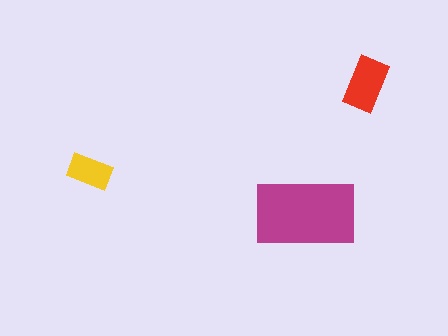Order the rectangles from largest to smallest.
the magenta one, the red one, the yellow one.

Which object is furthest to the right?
The red rectangle is rightmost.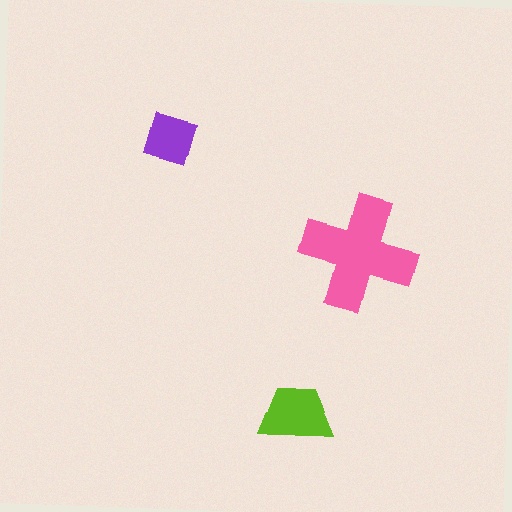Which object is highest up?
The purple square is topmost.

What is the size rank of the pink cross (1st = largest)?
1st.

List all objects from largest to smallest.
The pink cross, the lime trapezoid, the purple square.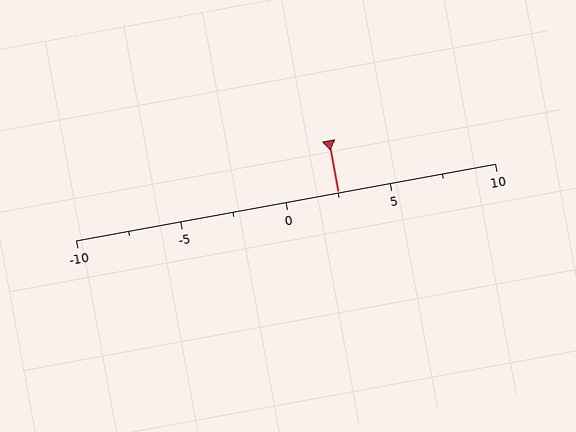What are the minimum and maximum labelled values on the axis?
The axis runs from -10 to 10.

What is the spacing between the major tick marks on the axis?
The major ticks are spaced 5 apart.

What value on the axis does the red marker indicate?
The marker indicates approximately 2.5.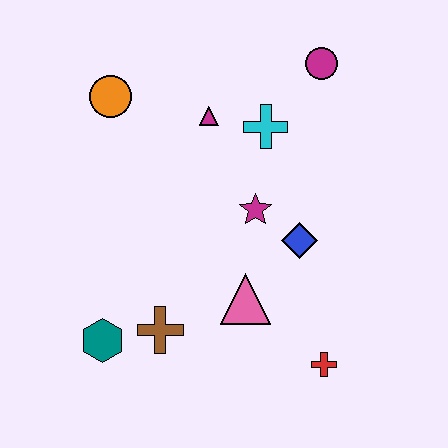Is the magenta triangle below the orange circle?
Yes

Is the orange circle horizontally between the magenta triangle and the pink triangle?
No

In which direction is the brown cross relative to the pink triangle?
The brown cross is to the left of the pink triangle.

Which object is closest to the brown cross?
The teal hexagon is closest to the brown cross.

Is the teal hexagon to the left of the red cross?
Yes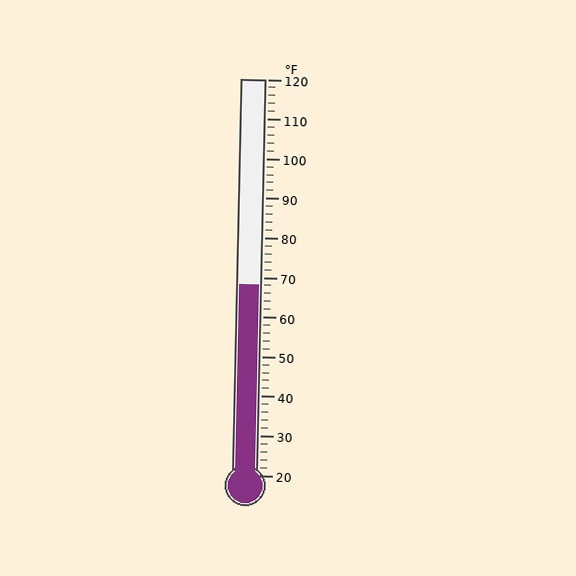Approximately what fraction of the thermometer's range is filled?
The thermometer is filled to approximately 50% of its range.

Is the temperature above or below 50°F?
The temperature is above 50°F.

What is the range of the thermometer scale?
The thermometer scale ranges from 20°F to 120°F.